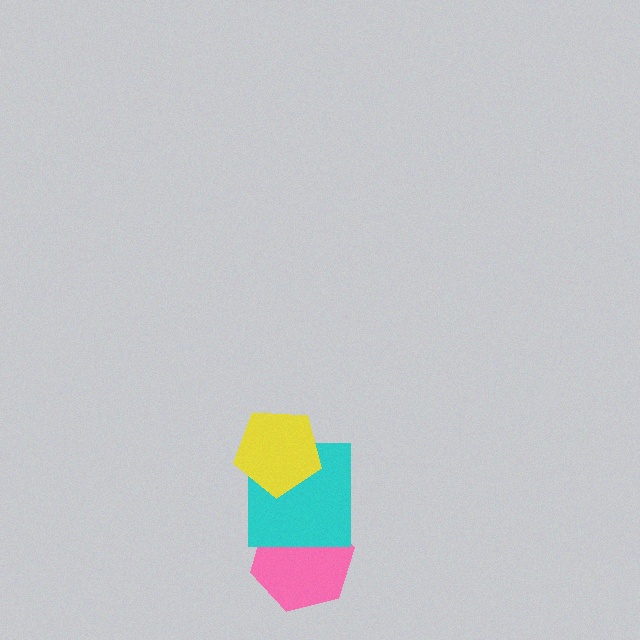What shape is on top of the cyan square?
The yellow pentagon is on top of the cyan square.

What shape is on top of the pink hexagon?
The cyan square is on top of the pink hexagon.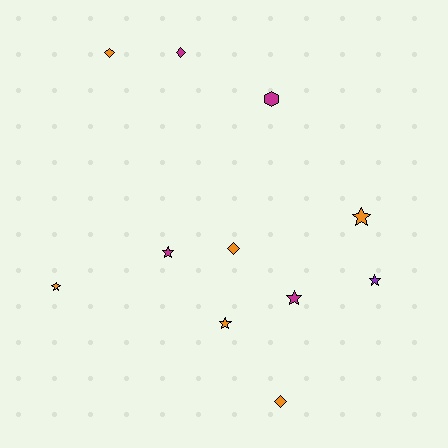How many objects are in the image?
There are 11 objects.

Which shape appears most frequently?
Star, with 6 objects.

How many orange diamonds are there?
There are 3 orange diamonds.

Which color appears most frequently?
Orange, with 6 objects.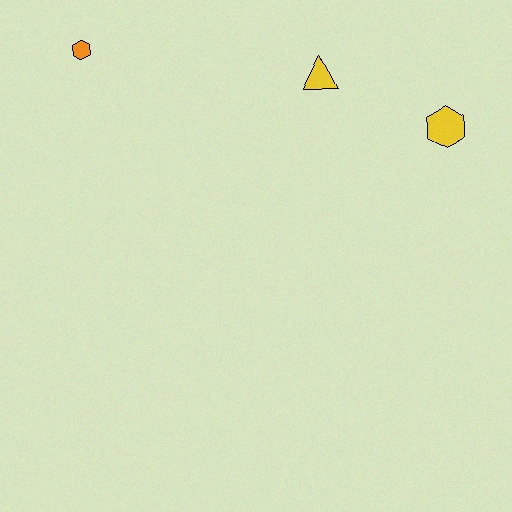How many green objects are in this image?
There are no green objects.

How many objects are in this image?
There are 3 objects.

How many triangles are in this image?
There is 1 triangle.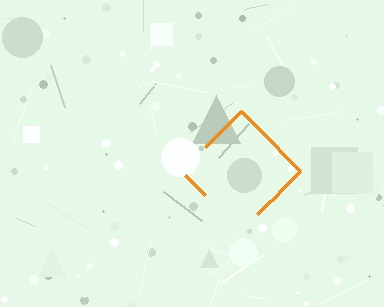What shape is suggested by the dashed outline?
The dashed outline suggests a diamond.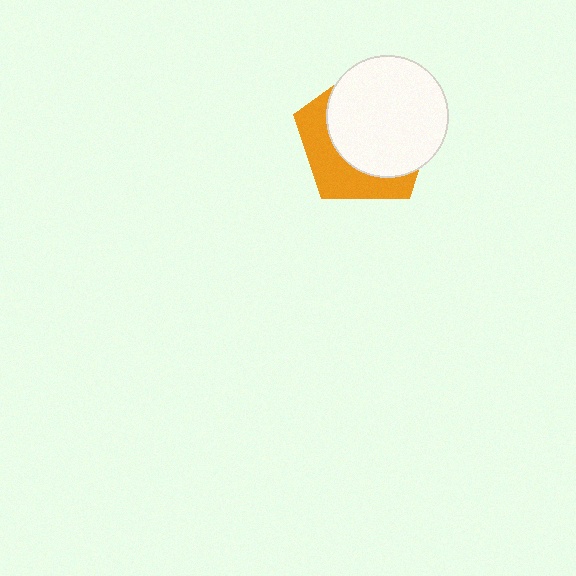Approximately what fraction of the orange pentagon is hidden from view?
Roughly 65% of the orange pentagon is hidden behind the white circle.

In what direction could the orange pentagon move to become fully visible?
The orange pentagon could move toward the lower-left. That would shift it out from behind the white circle entirely.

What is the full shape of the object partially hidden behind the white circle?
The partially hidden object is an orange pentagon.